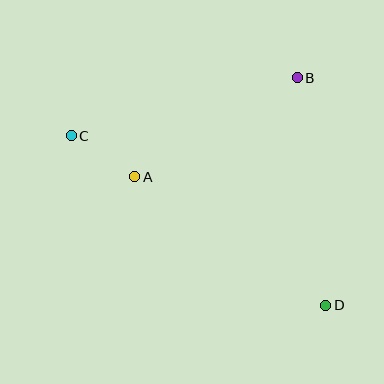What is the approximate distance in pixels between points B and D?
The distance between B and D is approximately 229 pixels.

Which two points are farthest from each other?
Points C and D are farthest from each other.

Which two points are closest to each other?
Points A and C are closest to each other.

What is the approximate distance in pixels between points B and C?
The distance between B and C is approximately 233 pixels.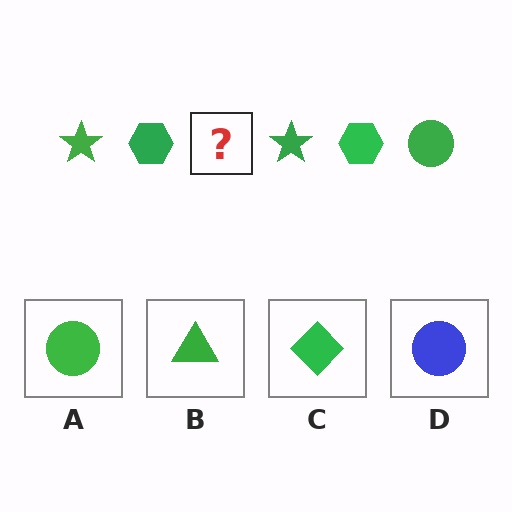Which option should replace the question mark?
Option A.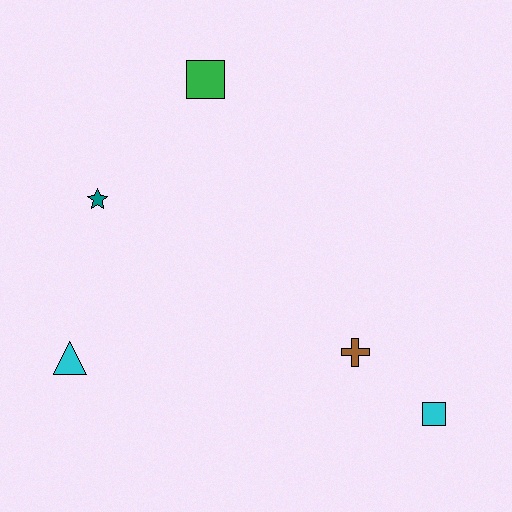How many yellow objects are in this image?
There are no yellow objects.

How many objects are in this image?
There are 5 objects.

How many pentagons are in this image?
There are no pentagons.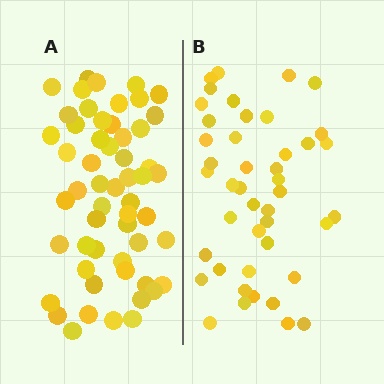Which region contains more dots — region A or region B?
Region A (the left region) has more dots.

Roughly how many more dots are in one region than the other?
Region A has roughly 12 or so more dots than region B.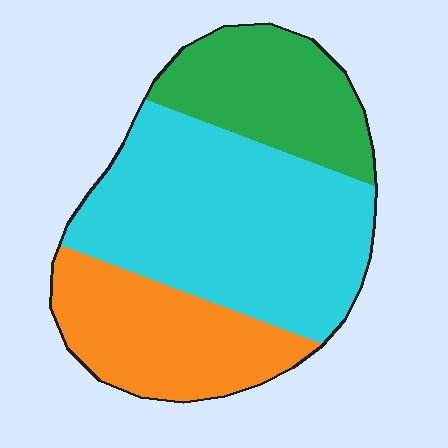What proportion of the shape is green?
Green takes up about one quarter (1/4) of the shape.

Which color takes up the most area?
Cyan, at roughly 50%.